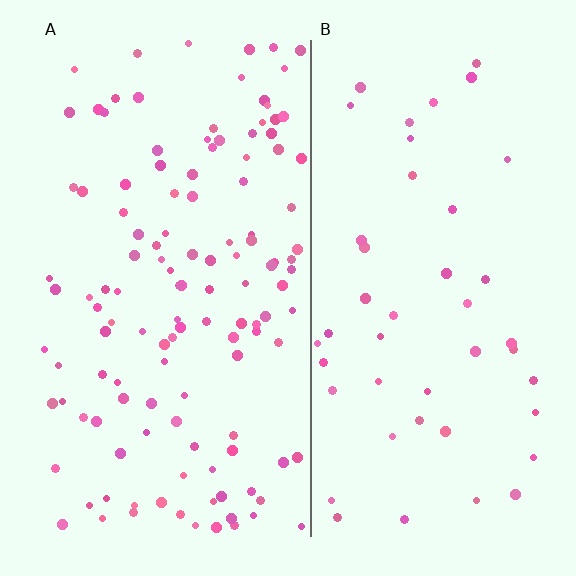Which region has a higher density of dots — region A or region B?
A (the left).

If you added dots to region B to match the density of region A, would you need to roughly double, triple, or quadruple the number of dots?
Approximately triple.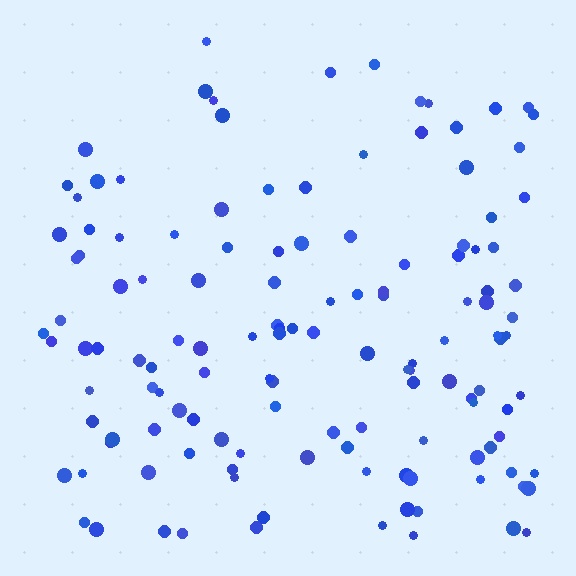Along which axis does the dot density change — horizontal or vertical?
Vertical.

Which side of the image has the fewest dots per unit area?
The top.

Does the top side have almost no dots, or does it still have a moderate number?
Still a moderate number, just noticeably fewer than the bottom.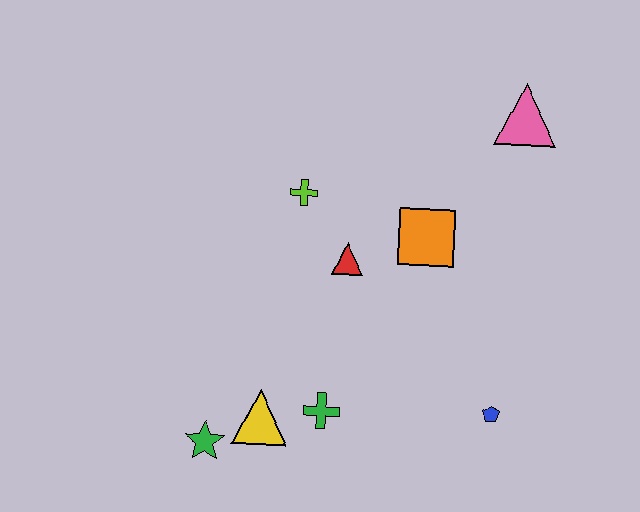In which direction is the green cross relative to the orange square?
The green cross is below the orange square.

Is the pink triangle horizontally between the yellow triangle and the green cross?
No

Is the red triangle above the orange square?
No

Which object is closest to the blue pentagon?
The green cross is closest to the blue pentagon.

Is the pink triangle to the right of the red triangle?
Yes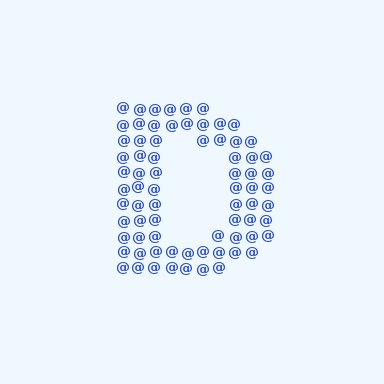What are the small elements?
The small elements are at signs.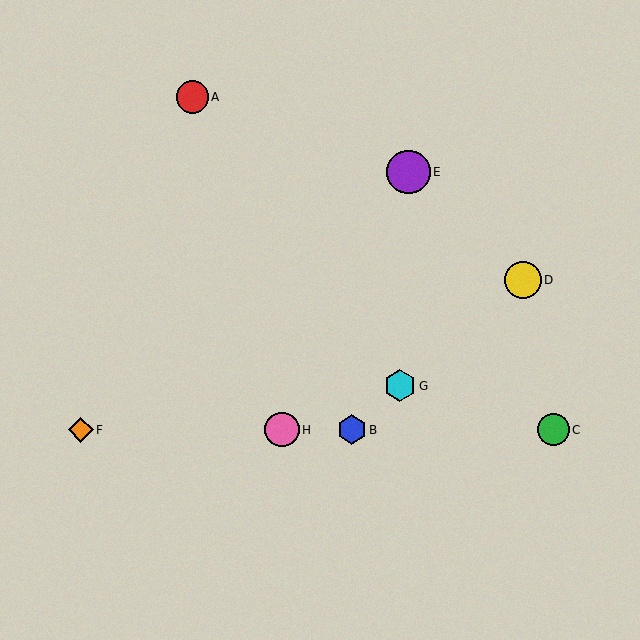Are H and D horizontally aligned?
No, H is at y≈430 and D is at y≈280.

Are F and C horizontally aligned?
Yes, both are at y≈430.